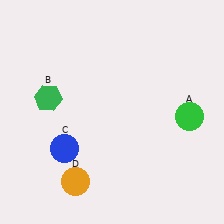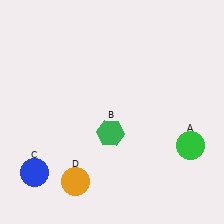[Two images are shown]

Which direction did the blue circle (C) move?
The blue circle (C) moved left.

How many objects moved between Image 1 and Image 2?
3 objects moved between the two images.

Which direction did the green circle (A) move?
The green circle (A) moved down.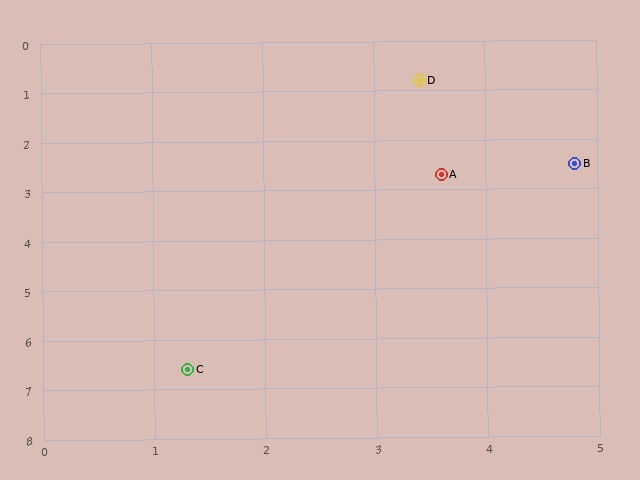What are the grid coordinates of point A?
Point A is at approximately (3.6, 2.7).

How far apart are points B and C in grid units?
Points B and C are about 5.4 grid units apart.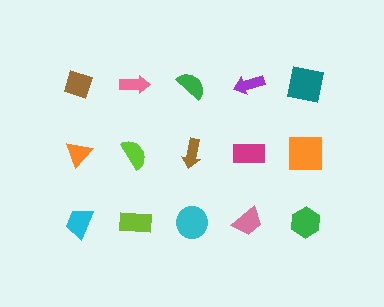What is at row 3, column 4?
A pink trapezoid.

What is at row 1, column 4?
A purple arrow.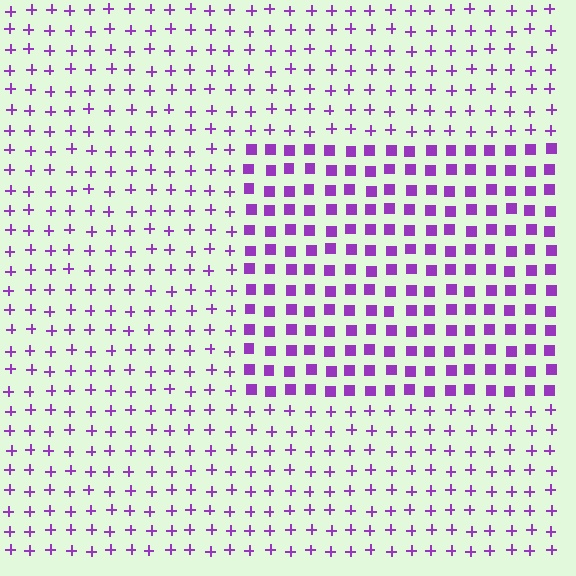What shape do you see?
I see a rectangle.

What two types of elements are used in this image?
The image uses squares inside the rectangle region and plus signs outside it.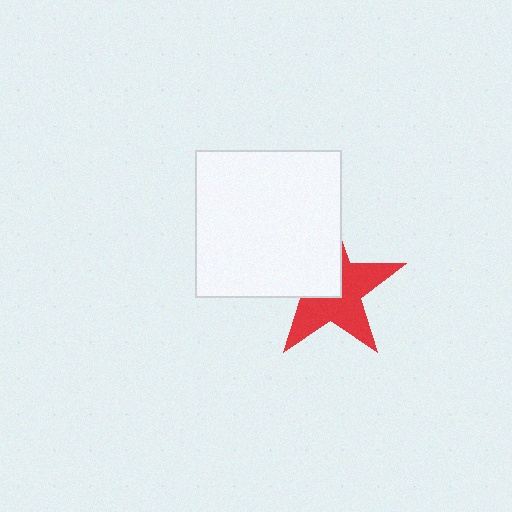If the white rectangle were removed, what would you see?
You would see the complete red star.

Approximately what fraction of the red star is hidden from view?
Roughly 42% of the red star is hidden behind the white rectangle.